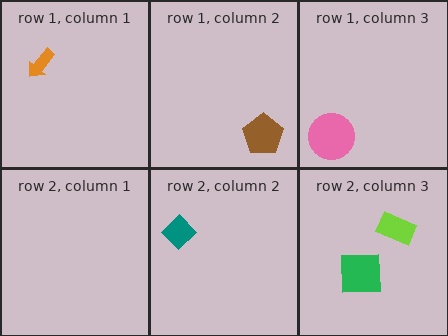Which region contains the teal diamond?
The row 2, column 2 region.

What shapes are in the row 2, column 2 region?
The teal diamond.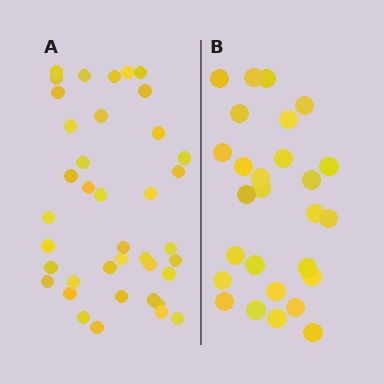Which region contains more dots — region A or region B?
Region A (the left region) has more dots.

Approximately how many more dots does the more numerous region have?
Region A has roughly 12 or so more dots than region B.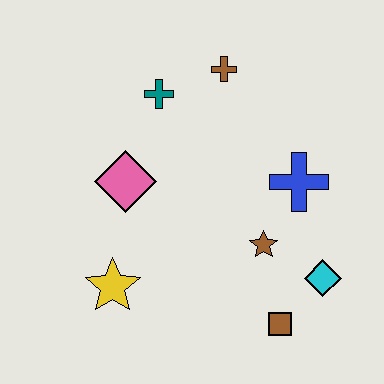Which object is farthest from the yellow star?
The brown cross is farthest from the yellow star.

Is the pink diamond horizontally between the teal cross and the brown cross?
No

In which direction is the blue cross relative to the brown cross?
The blue cross is below the brown cross.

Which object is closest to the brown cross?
The teal cross is closest to the brown cross.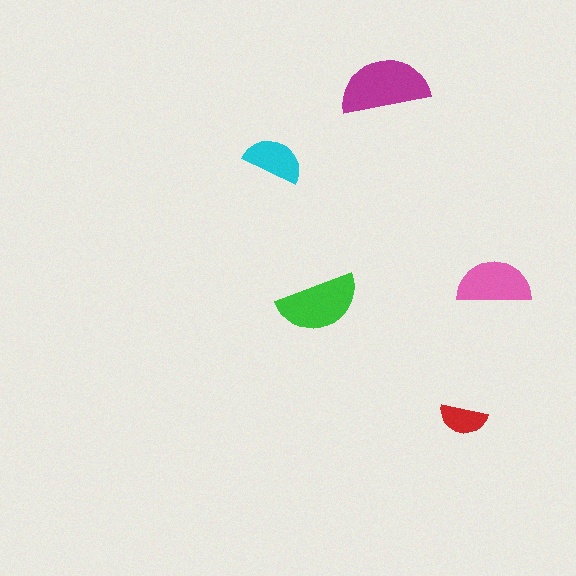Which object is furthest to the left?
The cyan semicircle is leftmost.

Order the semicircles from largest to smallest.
the magenta one, the green one, the pink one, the cyan one, the red one.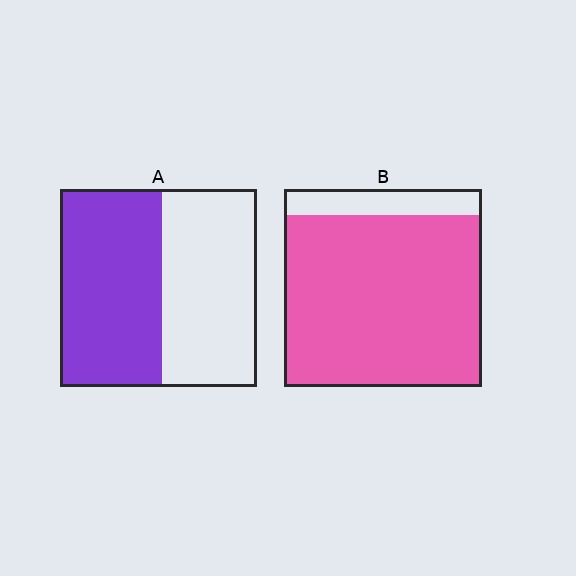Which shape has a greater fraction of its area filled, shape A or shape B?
Shape B.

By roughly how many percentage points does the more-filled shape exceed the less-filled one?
By roughly 35 percentage points (B over A).